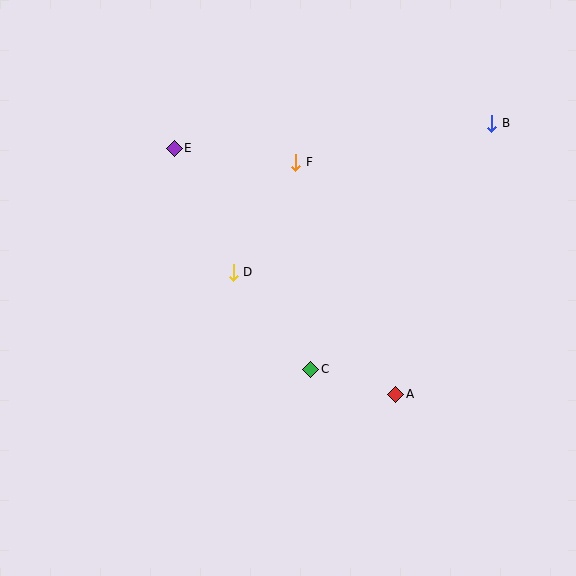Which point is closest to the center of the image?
Point D at (233, 272) is closest to the center.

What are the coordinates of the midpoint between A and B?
The midpoint between A and B is at (444, 259).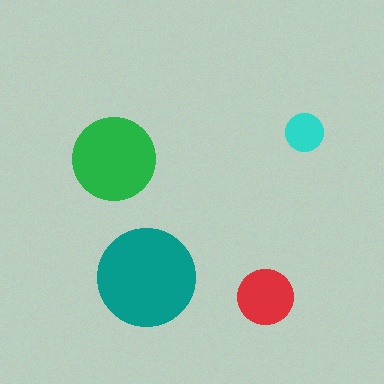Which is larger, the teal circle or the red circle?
The teal one.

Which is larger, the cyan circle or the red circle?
The red one.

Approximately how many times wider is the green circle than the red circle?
About 1.5 times wider.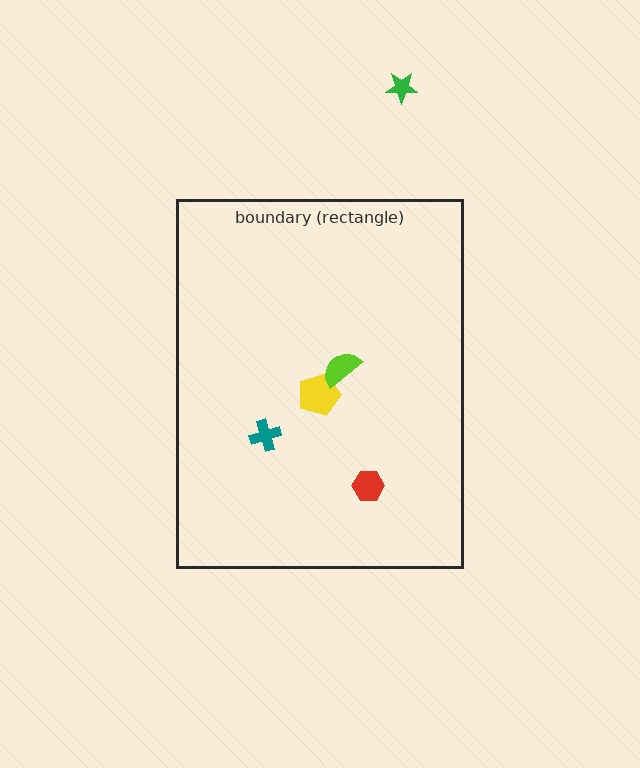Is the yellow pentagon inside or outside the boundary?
Inside.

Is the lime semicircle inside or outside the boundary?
Inside.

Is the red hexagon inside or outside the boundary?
Inside.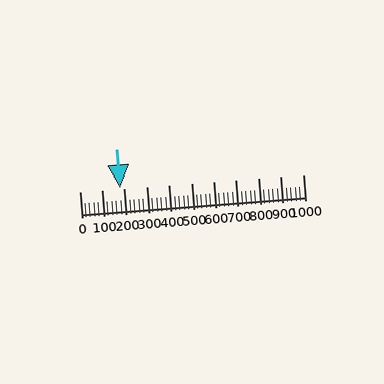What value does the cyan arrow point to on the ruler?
The cyan arrow points to approximately 180.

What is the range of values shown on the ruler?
The ruler shows values from 0 to 1000.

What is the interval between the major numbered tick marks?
The major tick marks are spaced 100 units apart.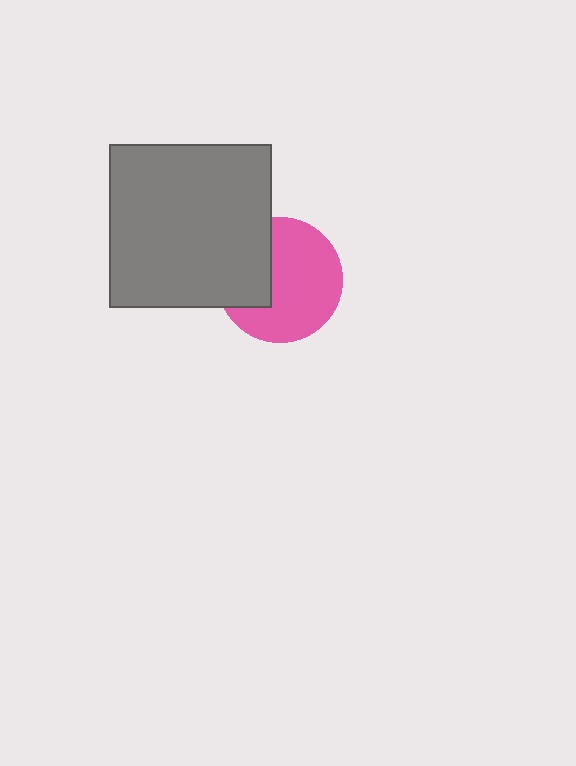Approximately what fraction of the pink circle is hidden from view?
Roughly 32% of the pink circle is hidden behind the gray square.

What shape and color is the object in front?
The object in front is a gray square.